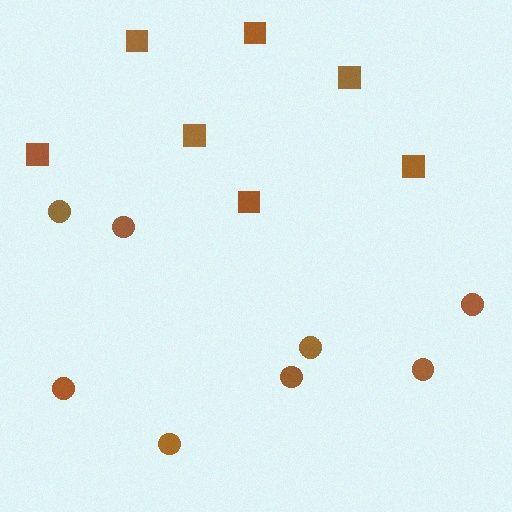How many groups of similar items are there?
There are 2 groups: one group of circles (8) and one group of squares (7).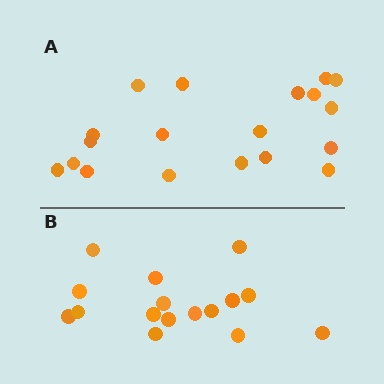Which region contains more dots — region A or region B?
Region A (the top region) has more dots.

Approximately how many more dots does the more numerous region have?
Region A has just a few more — roughly 2 or 3 more dots than region B.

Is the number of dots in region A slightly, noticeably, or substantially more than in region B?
Region A has only slightly more — the two regions are fairly close. The ratio is roughly 1.2 to 1.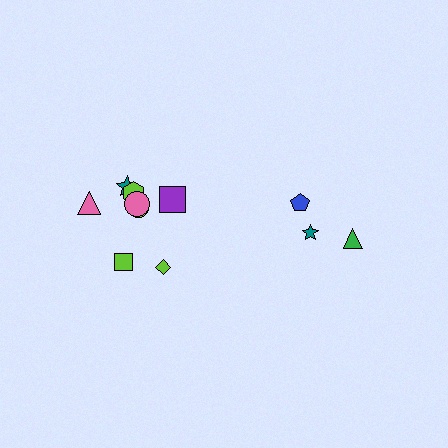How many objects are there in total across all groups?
There are 11 objects.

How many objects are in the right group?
There are 3 objects.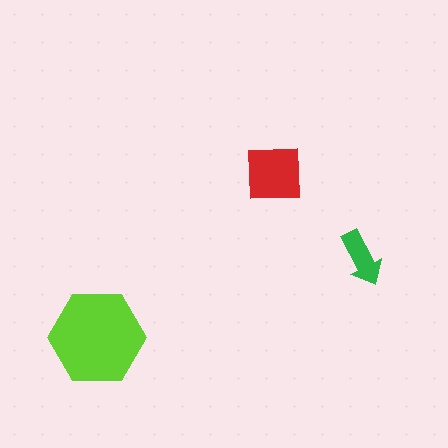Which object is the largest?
The lime hexagon.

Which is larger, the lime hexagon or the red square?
The lime hexagon.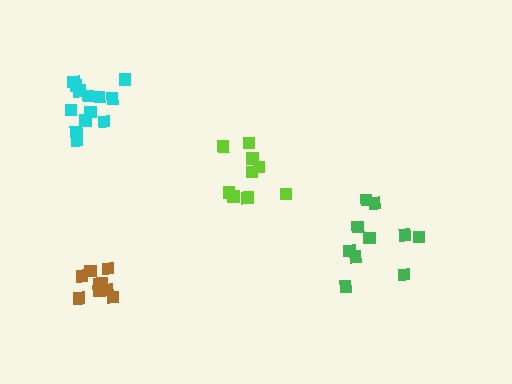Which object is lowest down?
The brown cluster is bottommost.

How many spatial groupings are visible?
There are 4 spatial groupings.